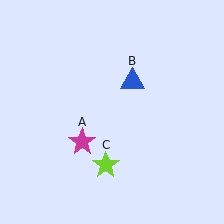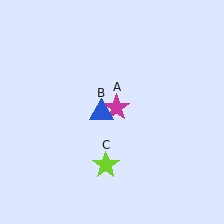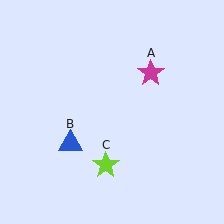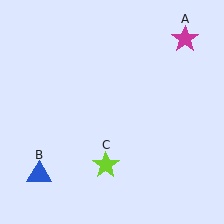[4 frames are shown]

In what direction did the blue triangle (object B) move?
The blue triangle (object B) moved down and to the left.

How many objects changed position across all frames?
2 objects changed position: magenta star (object A), blue triangle (object B).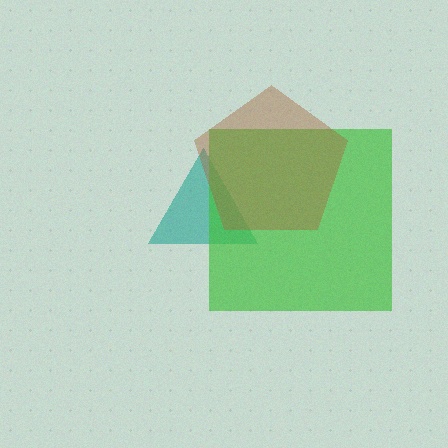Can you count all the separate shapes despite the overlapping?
Yes, there are 3 separate shapes.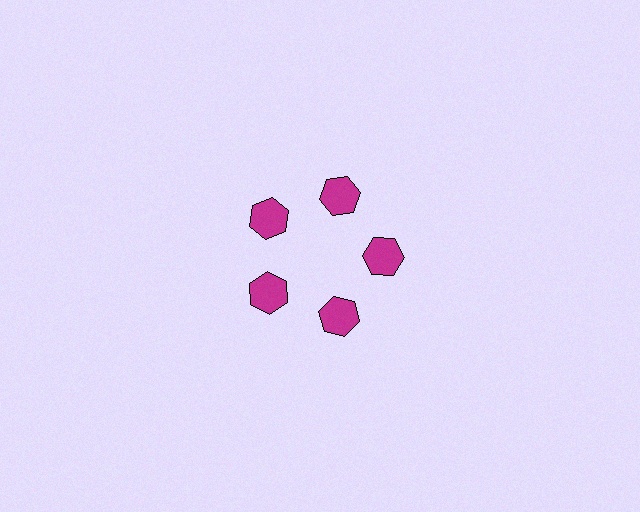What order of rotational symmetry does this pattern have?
This pattern has 5-fold rotational symmetry.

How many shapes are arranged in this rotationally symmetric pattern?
There are 5 shapes, arranged in 5 groups of 1.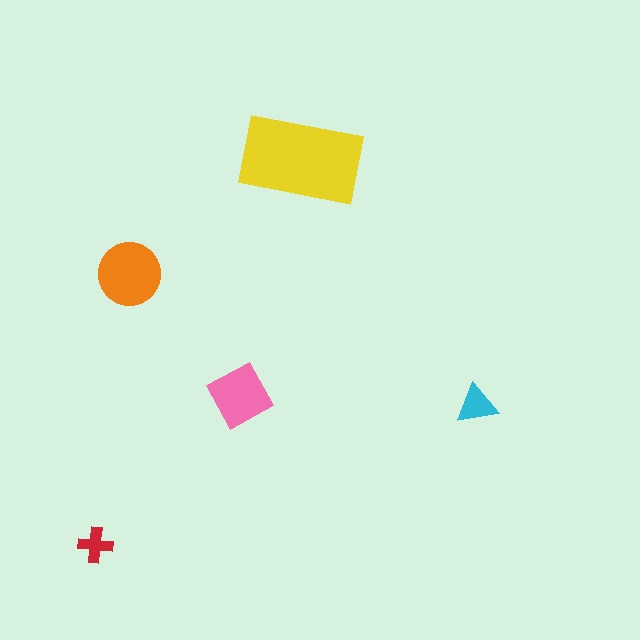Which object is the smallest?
The red cross.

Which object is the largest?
The yellow rectangle.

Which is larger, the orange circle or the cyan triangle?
The orange circle.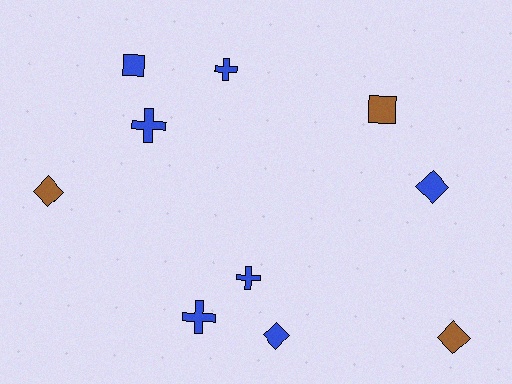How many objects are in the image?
There are 10 objects.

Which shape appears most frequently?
Cross, with 4 objects.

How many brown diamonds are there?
There are 2 brown diamonds.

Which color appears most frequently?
Blue, with 7 objects.